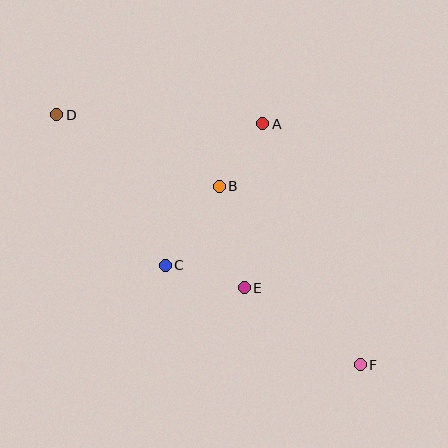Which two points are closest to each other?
Points A and B are closest to each other.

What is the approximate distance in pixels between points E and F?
The distance between E and F is approximately 139 pixels.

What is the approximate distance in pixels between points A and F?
The distance between A and F is approximately 260 pixels.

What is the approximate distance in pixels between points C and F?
The distance between C and F is approximately 219 pixels.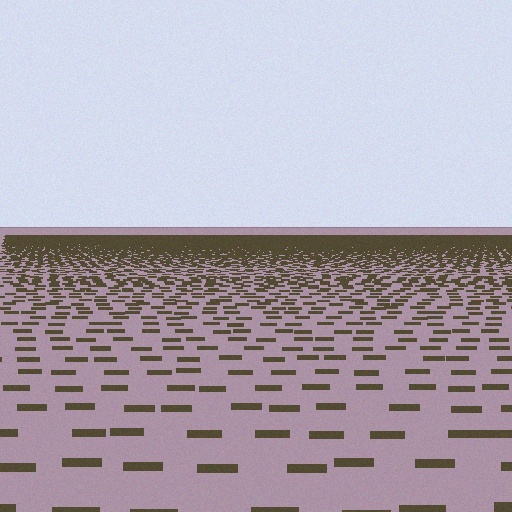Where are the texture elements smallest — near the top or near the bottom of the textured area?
Near the top.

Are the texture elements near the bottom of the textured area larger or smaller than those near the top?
Larger. Near the bottom, elements are closer to the viewer and appear at a bigger on-screen size.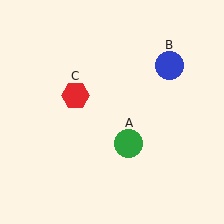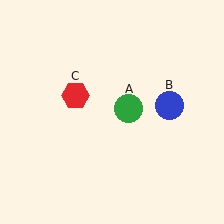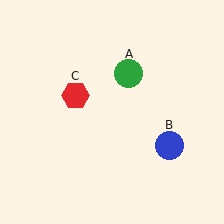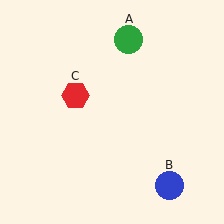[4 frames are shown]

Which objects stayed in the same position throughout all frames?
Red hexagon (object C) remained stationary.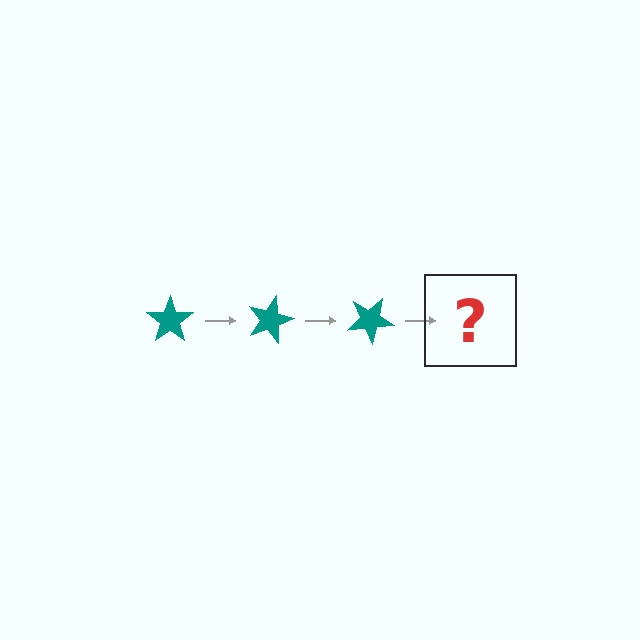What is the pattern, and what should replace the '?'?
The pattern is that the star rotates 15 degrees each step. The '?' should be a teal star rotated 45 degrees.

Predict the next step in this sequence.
The next step is a teal star rotated 45 degrees.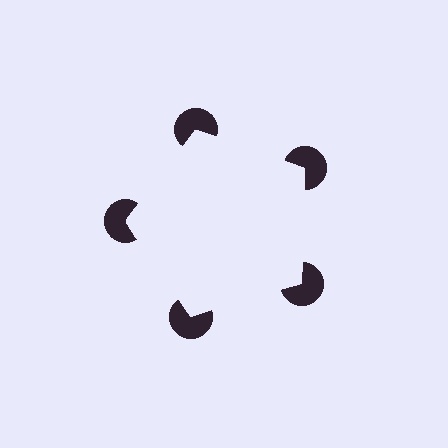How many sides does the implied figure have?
5 sides.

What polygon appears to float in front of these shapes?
An illusory pentagon — its edges are inferred from the aligned wedge cuts in the pac-man discs, not physically drawn.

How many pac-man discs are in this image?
There are 5 — one at each vertex of the illusory pentagon.